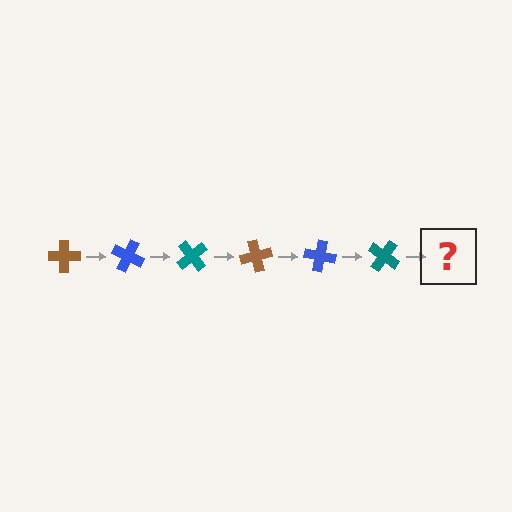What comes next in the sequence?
The next element should be a brown cross, rotated 150 degrees from the start.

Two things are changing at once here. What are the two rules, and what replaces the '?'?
The two rules are that it rotates 25 degrees each step and the color cycles through brown, blue, and teal. The '?' should be a brown cross, rotated 150 degrees from the start.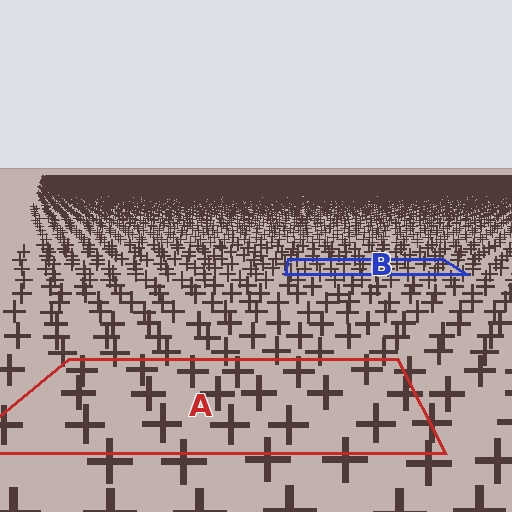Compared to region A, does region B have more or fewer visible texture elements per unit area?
Region B has more texture elements per unit area — they are packed more densely because it is farther away.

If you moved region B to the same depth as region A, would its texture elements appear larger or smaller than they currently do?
They would appear larger. At a closer depth, the same texture elements are projected at a bigger on-screen size.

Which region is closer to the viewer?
Region A is closer. The texture elements there are larger and more spread out.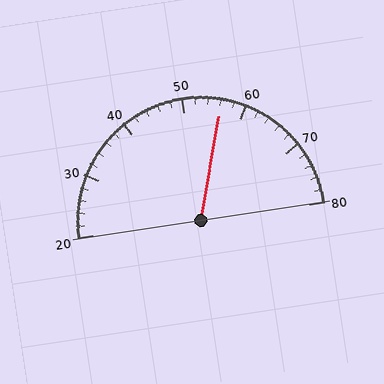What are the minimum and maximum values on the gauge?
The gauge ranges from 20 to 80.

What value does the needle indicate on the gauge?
The needle indicates approximately 56.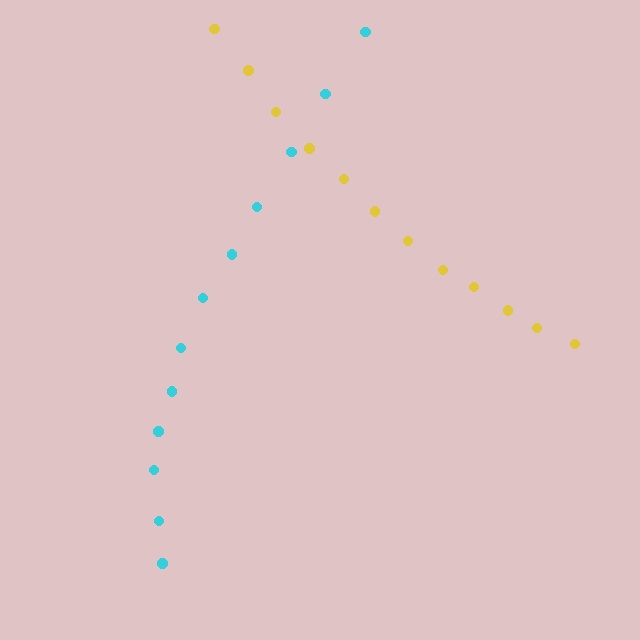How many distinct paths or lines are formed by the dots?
There are 2 distinct paths.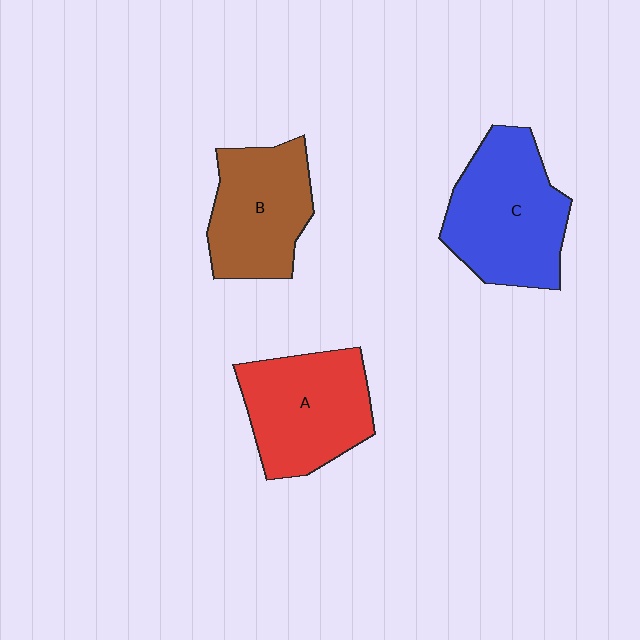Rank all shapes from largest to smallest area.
From largest to smallest: C (blue), A (red), B (brown).